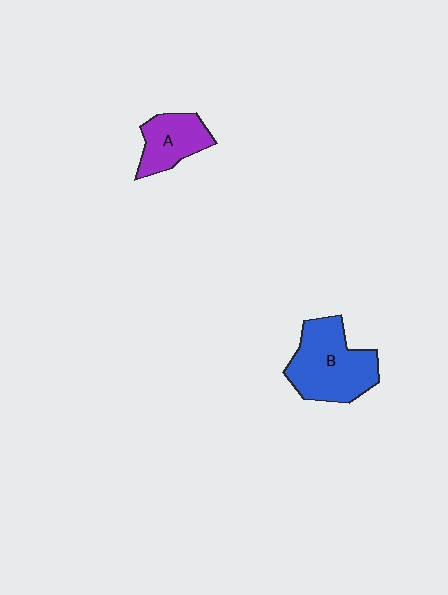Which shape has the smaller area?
Shape A (purple).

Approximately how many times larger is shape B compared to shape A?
Approximately 1.7 times.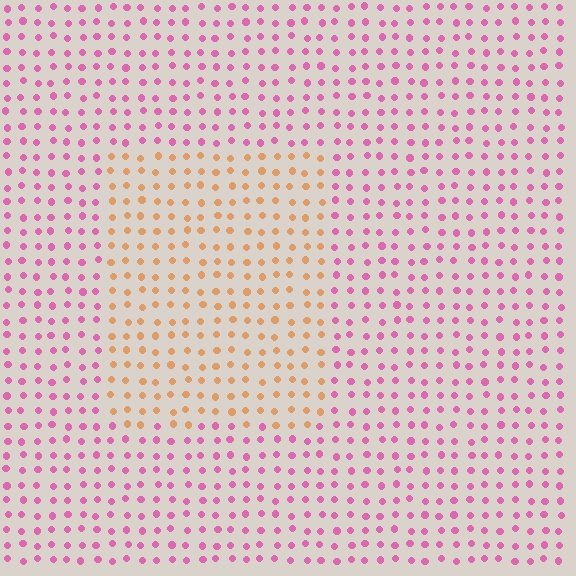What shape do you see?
I see a rectangle.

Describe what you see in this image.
The image is filled with small pink elements in a uniform arrangement. A rectangle-shaped region is visible where the elements are tinted to a slightly different hue, forming a subtle color boundary.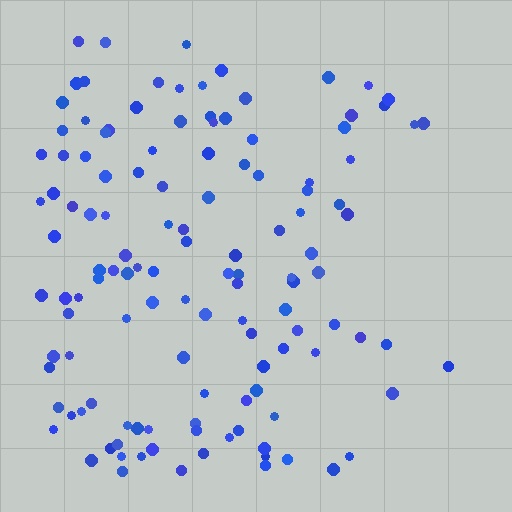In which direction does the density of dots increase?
From right to left, with the left side densest.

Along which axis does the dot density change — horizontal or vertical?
Horizontal.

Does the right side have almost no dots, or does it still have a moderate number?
Still a moderate number, just noticeably fewer than the left.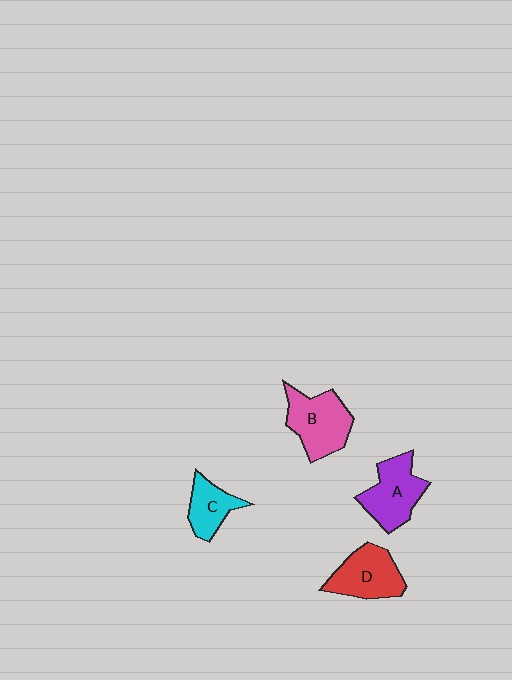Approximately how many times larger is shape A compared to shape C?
Approximately 1.5 times.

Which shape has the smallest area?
Shape C (cyan).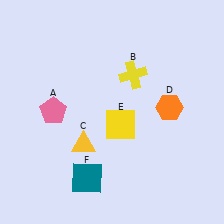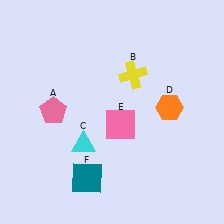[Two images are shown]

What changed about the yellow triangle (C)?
In Image 1, C is yellow. In Image 2, it changed to cyan.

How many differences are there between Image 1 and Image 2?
There are 2 differences between the two images.